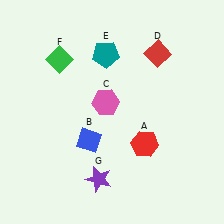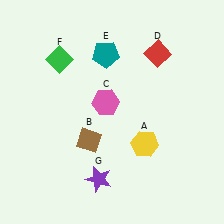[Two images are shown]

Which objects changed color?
A changed from red to yellow. B changed from blue to brown.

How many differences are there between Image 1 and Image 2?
There are 2 differences between the two images.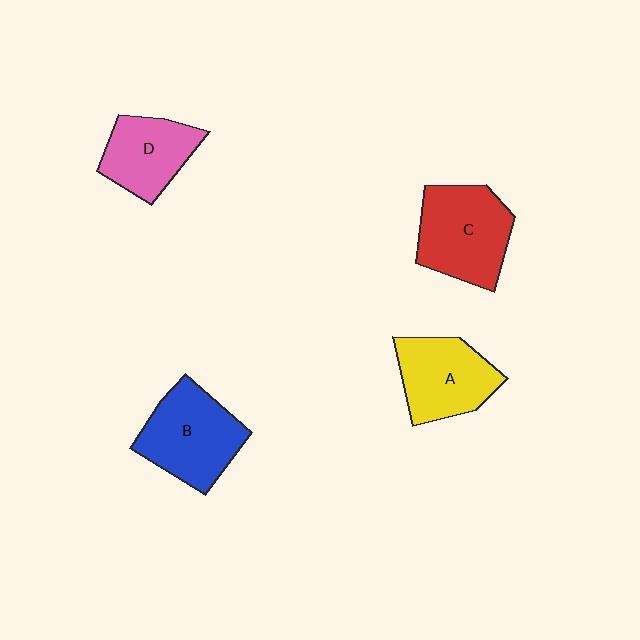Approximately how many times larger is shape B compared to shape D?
Approximately 1.3 times.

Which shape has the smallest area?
Shape D (pink).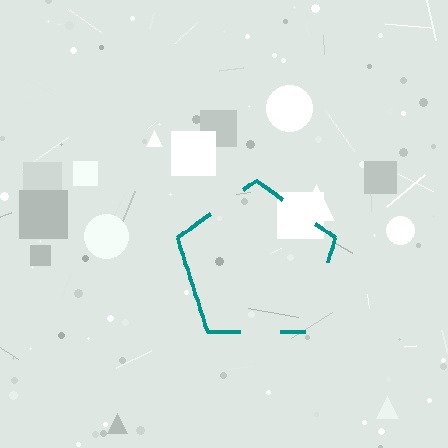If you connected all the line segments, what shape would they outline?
They would outline a pentagon.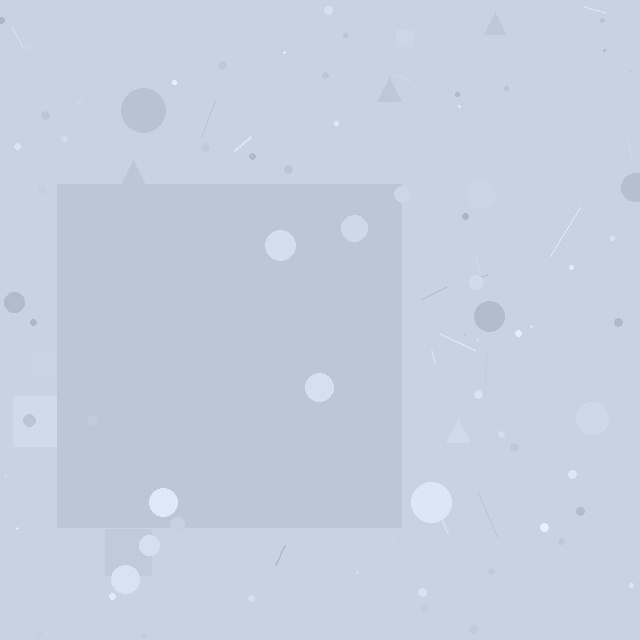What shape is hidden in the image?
A square is hidden in the image.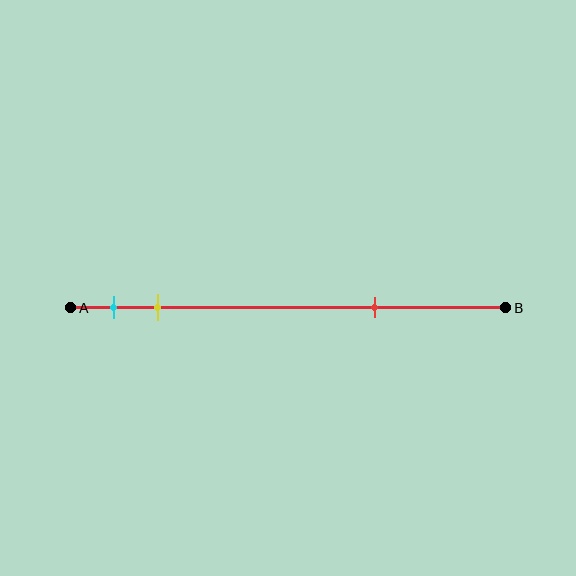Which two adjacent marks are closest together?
The cyan and yellow marks are the closest adjacent pair.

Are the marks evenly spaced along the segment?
No, the marks are not evenly spaced.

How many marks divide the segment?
There are 3 marks dividing the segment.